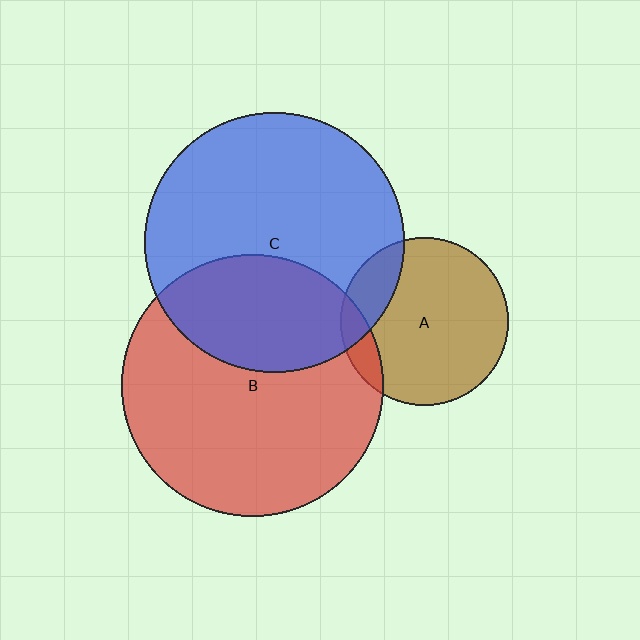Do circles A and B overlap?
Yes.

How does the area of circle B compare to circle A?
Approximately 2.4 times.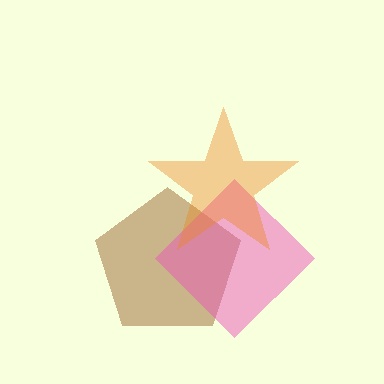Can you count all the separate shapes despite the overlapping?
Yes, there are 3 separate shapes.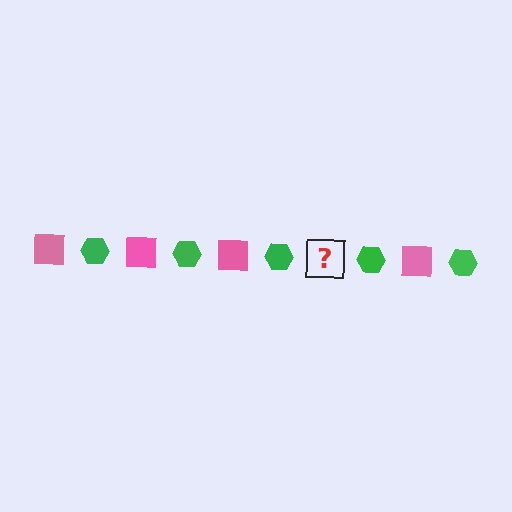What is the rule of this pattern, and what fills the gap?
The rule is that the pattern alternates between pink square and green hexagon. The gap should be filled with a pink square.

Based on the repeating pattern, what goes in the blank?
The blank should be a pink square.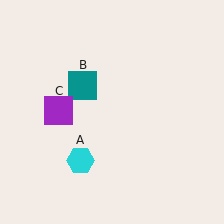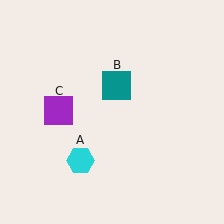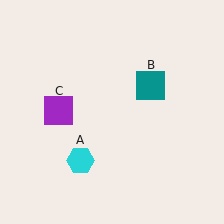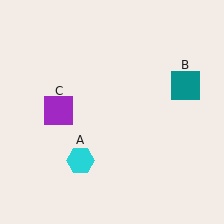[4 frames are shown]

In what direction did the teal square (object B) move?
The teal square (object B) moved right.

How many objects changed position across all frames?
1 object changed position: teal square (object B).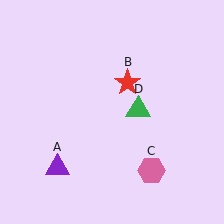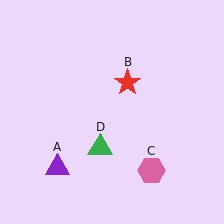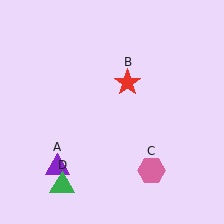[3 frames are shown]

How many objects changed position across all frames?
1 object changed position: green triangle (object D).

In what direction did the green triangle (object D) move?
The green triangle (object D) moved down and to the left.